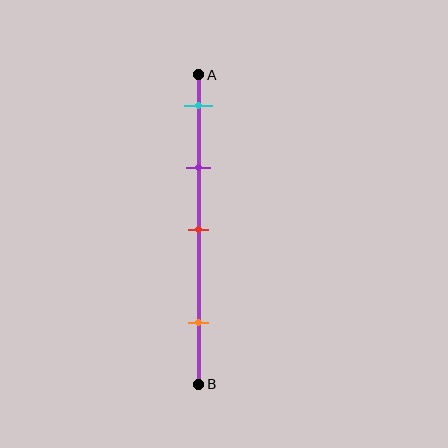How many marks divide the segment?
There are 4 marks dividing the segment.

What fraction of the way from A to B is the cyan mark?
The cyan mark is approximately 10% (0.1) of the way from A to B.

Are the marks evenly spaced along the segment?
No, the marks are not evenly spaced.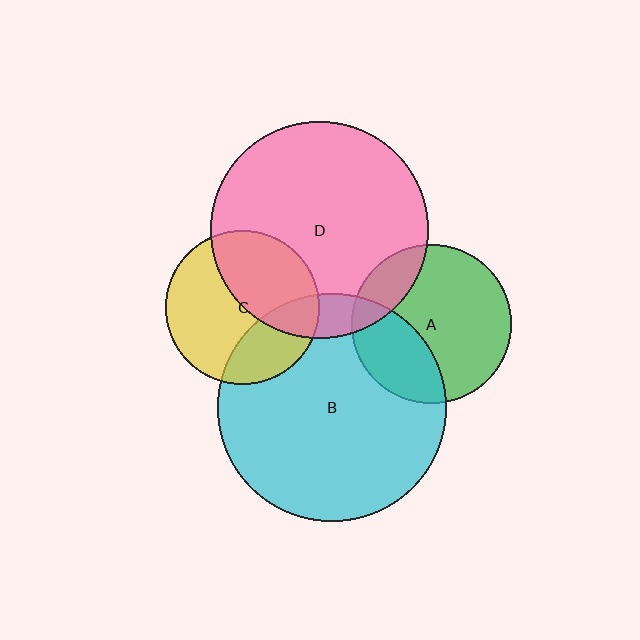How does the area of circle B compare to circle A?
Approximately 2.1 times.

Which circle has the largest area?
Circle B (cyan).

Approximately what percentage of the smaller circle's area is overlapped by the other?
Approximately 15%.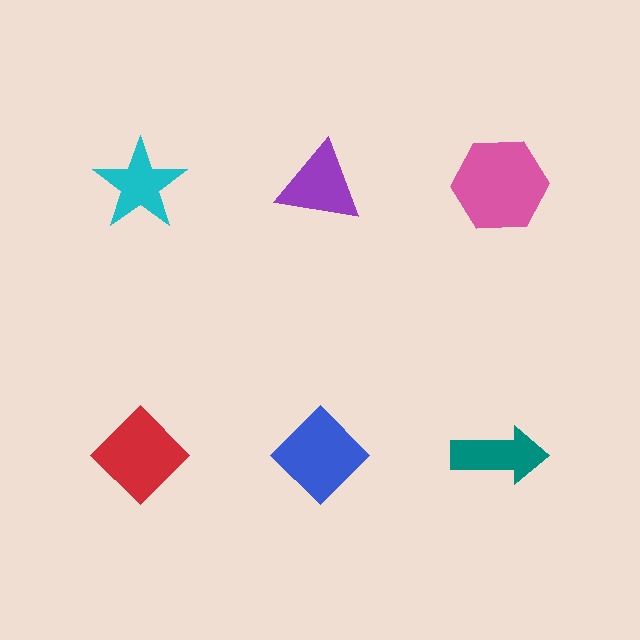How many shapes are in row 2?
3 shapes.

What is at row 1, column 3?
A pink hexagon.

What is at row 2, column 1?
A red diamond.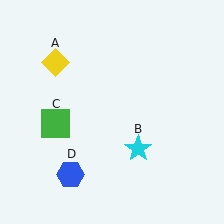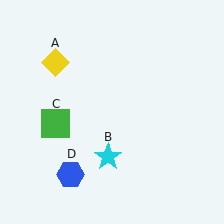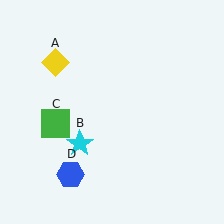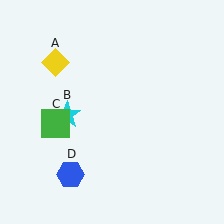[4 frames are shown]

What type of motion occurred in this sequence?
The cyan star (object B) rotated clockwise around the center of the scene.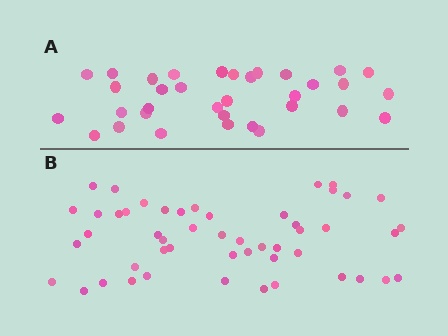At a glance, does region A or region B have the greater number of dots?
Region B (the bottom region) has more dots.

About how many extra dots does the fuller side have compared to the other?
Region B has approximately 15 more dots than region A.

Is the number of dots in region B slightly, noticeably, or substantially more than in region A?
Region B has substantially more. The ratio is roughly 1.5 to 1.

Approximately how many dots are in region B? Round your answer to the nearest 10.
About 50 dots.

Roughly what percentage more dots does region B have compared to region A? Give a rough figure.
About 45% more.